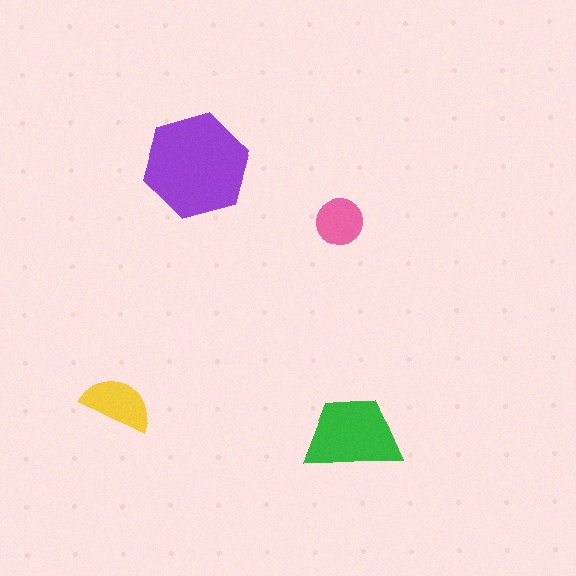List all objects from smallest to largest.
The pink circle, the yellow semicircle, the green trapezoid, the purple hexagon.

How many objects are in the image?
There are 4 objects in the image.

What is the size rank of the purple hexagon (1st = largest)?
1st.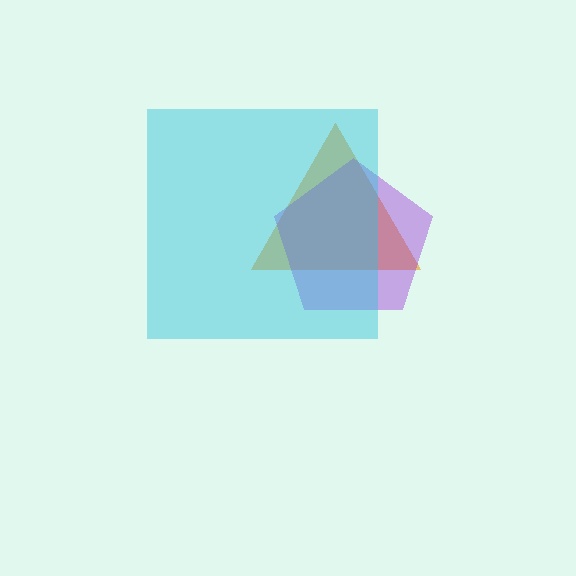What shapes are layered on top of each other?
The layered shapes are: an orange triangle, a purple pentagon, a cyan square.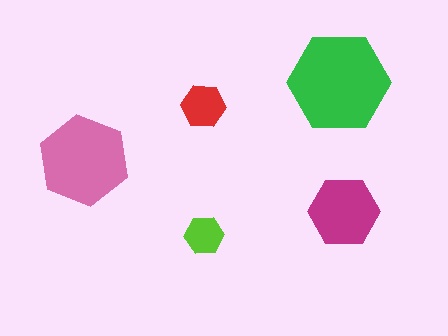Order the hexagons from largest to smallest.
the green one, the pink one, the magenta one, the red one, the lime one.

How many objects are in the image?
There are 5 objects in the image.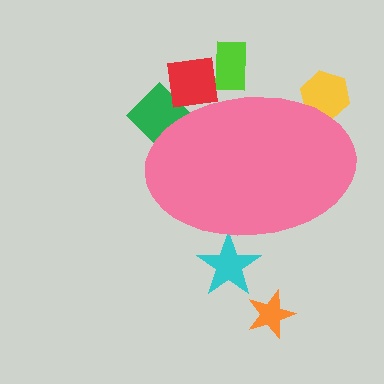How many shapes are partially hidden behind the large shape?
5 shapes are partially hidden.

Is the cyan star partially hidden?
Yes, the cyan star is partially hidden behind the pink ellipse.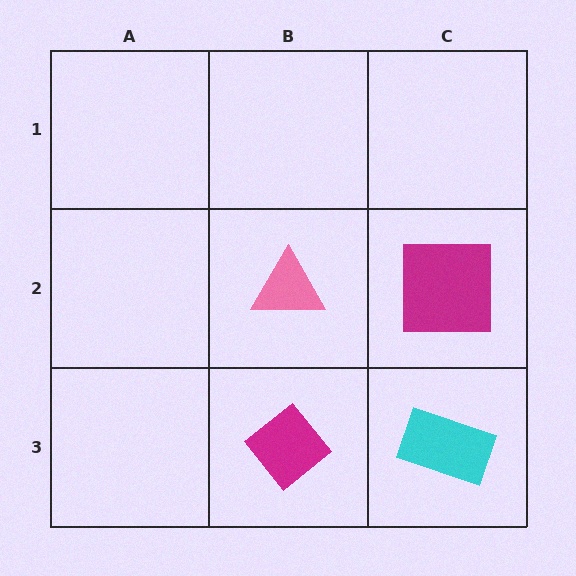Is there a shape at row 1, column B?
No, that cell is empty.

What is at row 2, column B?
A pink triangle.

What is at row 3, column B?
A magenta diamond.